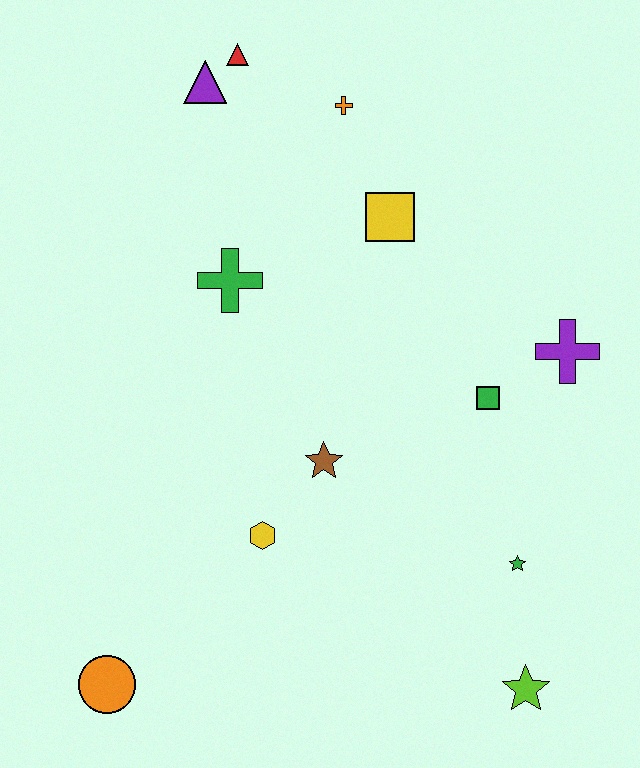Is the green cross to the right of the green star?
No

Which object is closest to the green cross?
The yellow square is closest to the green cross.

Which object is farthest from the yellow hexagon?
The red triangle is farthest from the yellow hexagon.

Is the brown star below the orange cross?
Yes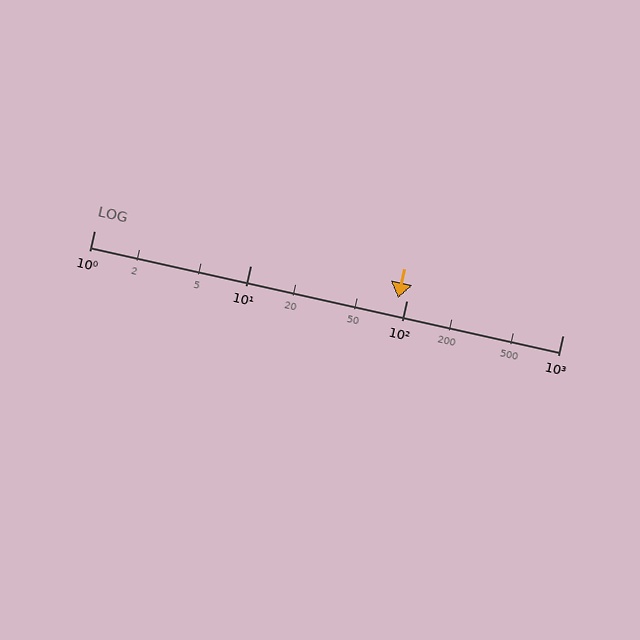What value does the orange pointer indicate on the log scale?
The pointer indicates approximately 88.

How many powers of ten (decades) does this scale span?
The scale spans 3 decades, from 1 to 1000.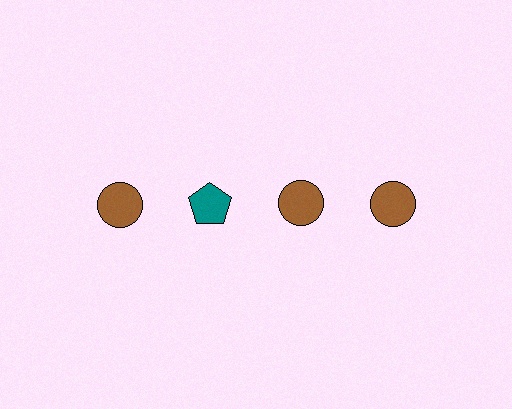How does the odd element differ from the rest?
It differs in both color (teal instead of brown) and shape (pentagon instead of circle).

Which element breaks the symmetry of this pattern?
The teal pentagon in the top row, second from left column breaks the symmetry. All other shapes are brown circles.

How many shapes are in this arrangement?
There are 4 shapes arranged in a grid pattern.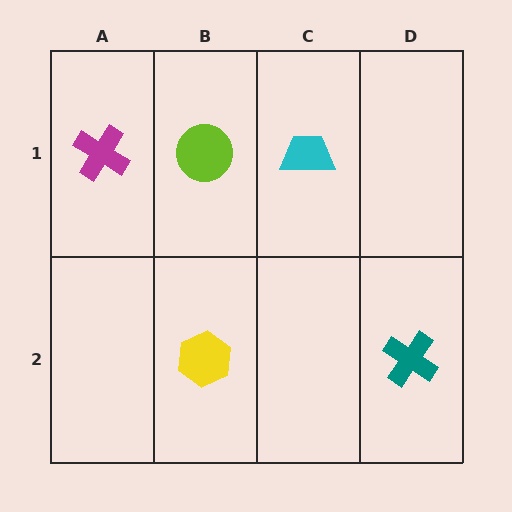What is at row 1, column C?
A cyan trapezoid.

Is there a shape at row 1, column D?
No, that cell is empty.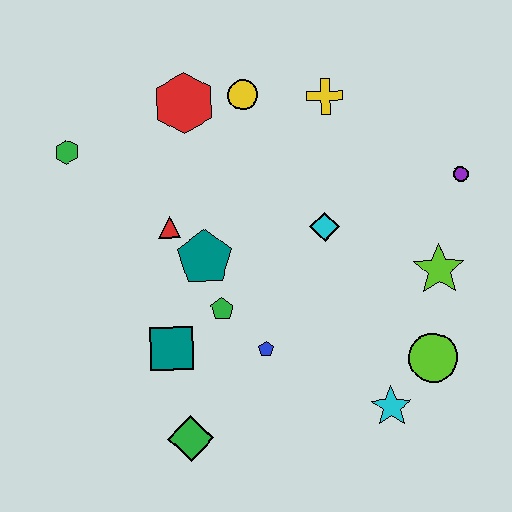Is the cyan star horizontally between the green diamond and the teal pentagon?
No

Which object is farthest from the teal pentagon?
The purple circle is farthest from the teal pentagon.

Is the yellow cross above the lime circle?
Yes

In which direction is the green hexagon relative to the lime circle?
The green hexagon is to the left of the lime circle.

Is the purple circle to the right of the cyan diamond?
Yes